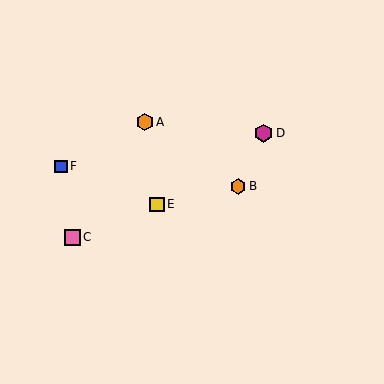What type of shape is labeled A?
Shape A is an orange hexagon.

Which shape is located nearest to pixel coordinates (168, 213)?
The yellow square (labeled E) at (157, 204) is nearest to that location.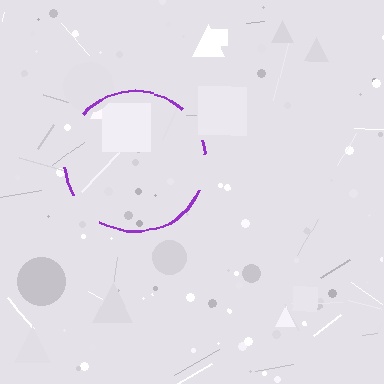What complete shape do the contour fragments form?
The contour fragments form a circle.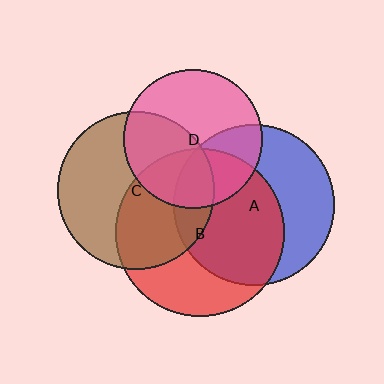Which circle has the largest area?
Circle B (red).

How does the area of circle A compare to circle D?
Approximately 1.3 times.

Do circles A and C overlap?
Yes.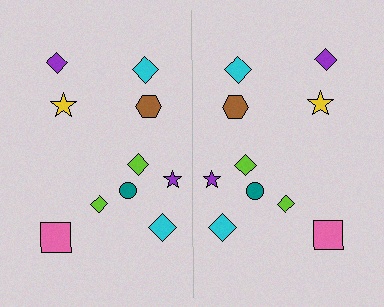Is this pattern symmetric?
Yes, this pattern has bilateral (reflection) symmetry.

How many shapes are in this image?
There are 20 shapes in this image.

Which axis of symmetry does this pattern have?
The pattern has a vertical axis of symmetry running through the center of the image.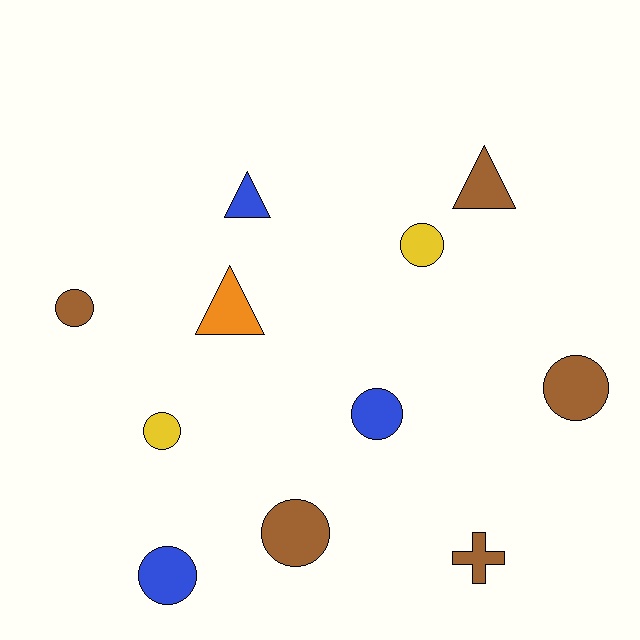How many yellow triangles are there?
There are no yellow triangles.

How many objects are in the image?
There are 11 objects.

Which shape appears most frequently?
Circle, with 7 objects.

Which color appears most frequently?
Brown, with 5 objects.